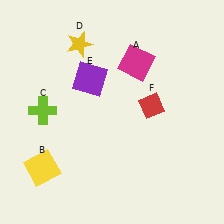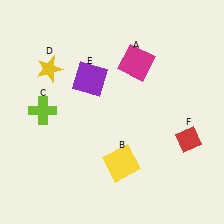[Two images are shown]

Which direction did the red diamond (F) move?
The red diamond (F) moved right.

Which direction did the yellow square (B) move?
The yellow square (B) moved right.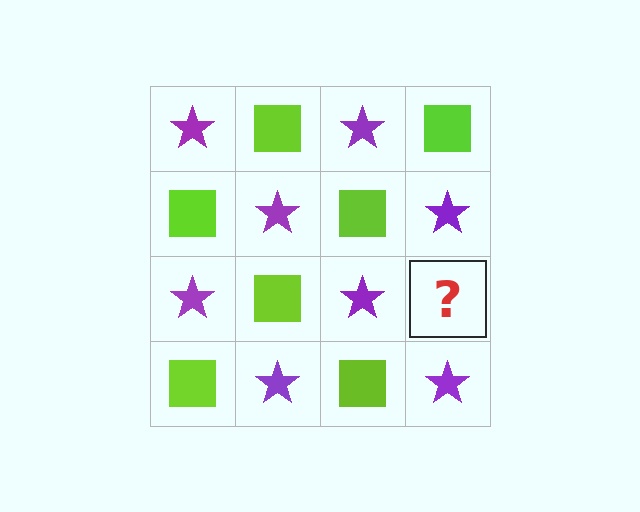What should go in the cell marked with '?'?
The missing cell should contain a lime square.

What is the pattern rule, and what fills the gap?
The rule is that it alternates purple star and lime square in a checkerboard pattern. The gap should be filled with a lime square.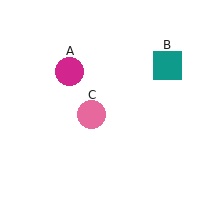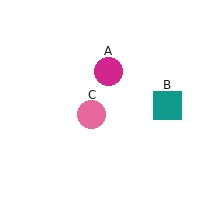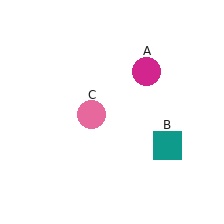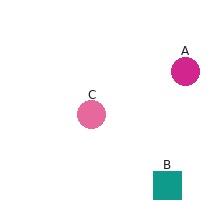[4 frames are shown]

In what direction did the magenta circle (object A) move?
The magenta circle (object A) moved right.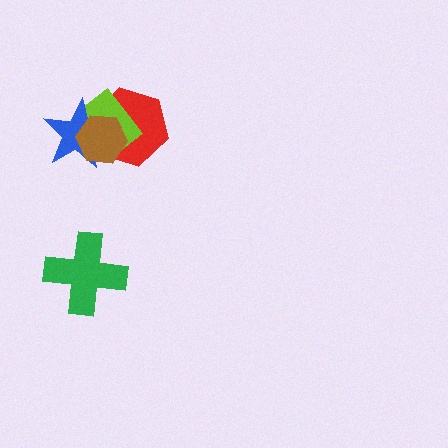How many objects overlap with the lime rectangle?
3 objects overlap with the lime rectangle.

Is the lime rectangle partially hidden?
Yes, it is partially covered by another shape.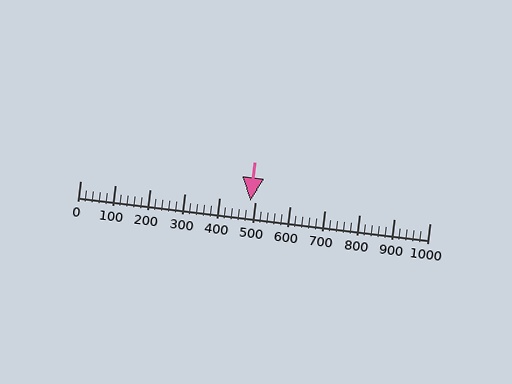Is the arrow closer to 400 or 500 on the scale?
The arrow is closer to 500.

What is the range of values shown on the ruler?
The ruler shows values from 0 to 1000.